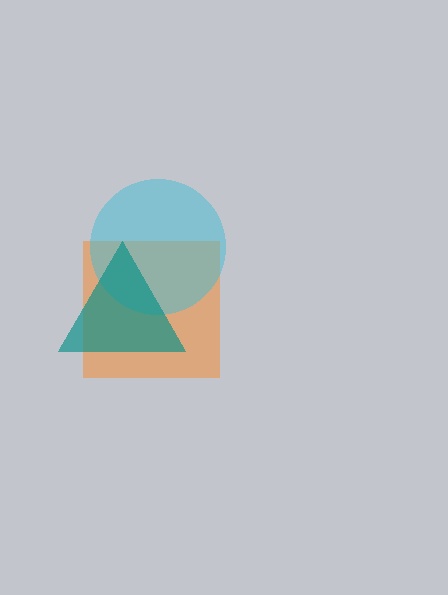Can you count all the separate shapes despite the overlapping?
Yes, there are 3 separate shapes.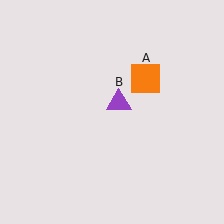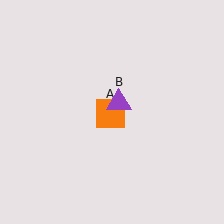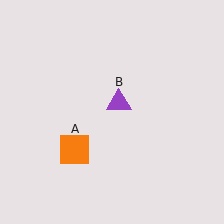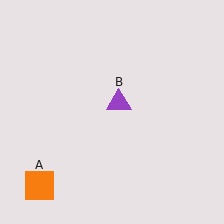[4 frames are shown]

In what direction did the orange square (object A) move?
The orange square (object A) moved down and to the left.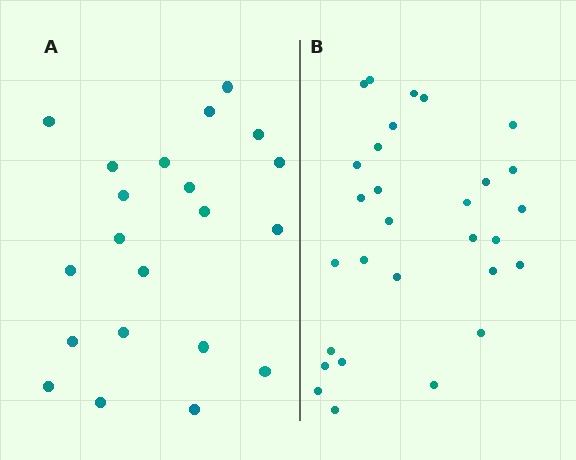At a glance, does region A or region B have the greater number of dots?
Region B (the right region) has more dots.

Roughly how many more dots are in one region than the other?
Region B has roughly 8 or so more dots than region A.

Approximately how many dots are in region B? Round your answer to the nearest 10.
About 30 dots. (The exact count is 29, which rounds to 30.)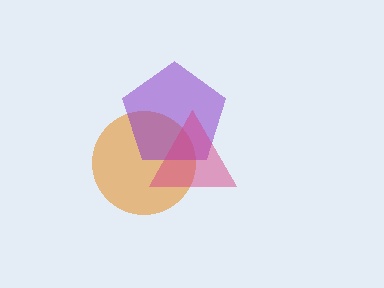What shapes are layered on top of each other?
The layered shapes are: an orange circle, a purple pentagon, a magenta triangle.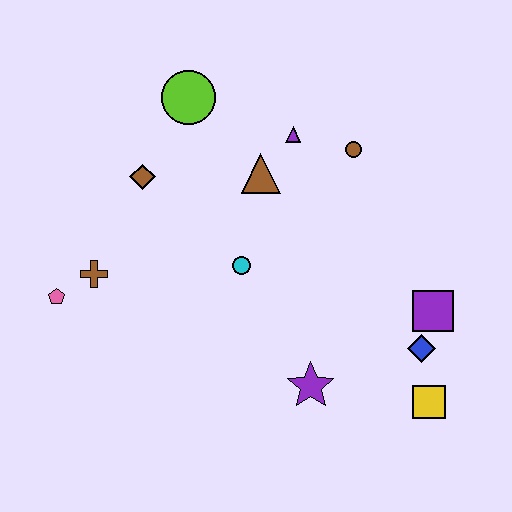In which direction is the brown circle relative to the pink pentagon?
The brown circle is to the right of the pink pentagon.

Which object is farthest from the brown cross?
The yellow square is farthest from the brown cross.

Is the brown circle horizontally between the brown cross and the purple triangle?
No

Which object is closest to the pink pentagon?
The brown cross is closest to the pink pentagon.